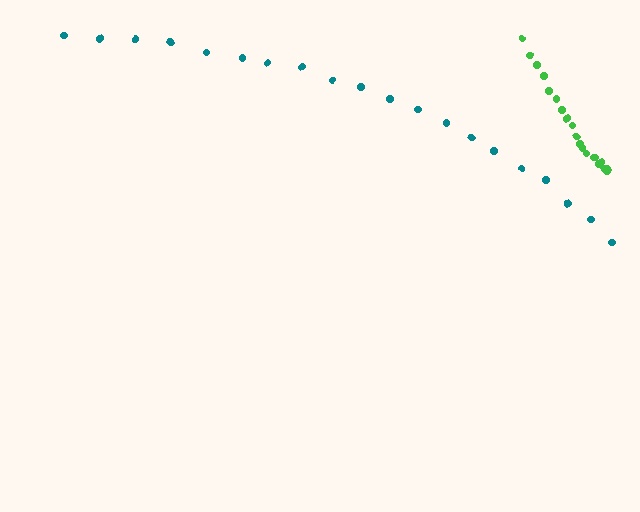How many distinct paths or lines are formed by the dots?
There are 2 distinct paths.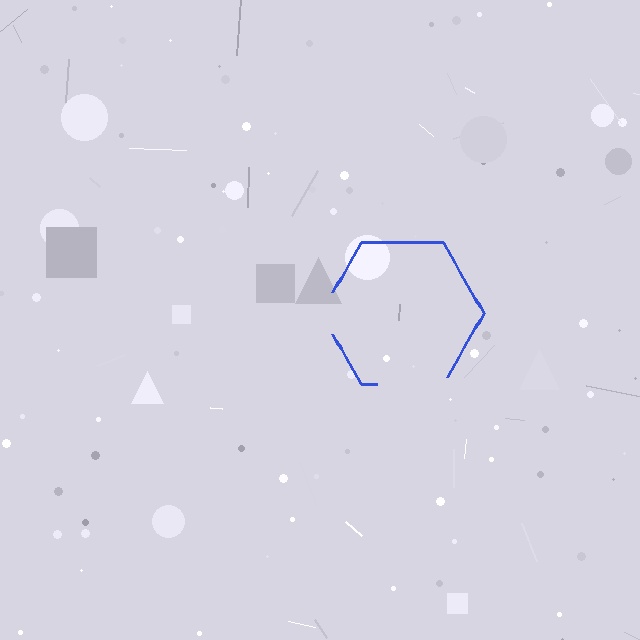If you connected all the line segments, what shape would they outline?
They would outline a hexagon.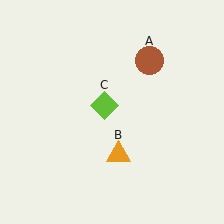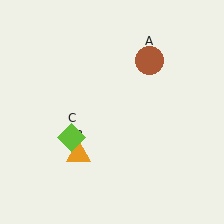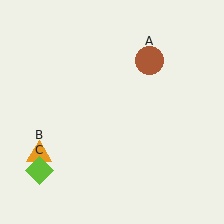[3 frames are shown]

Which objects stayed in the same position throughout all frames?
Brown circle (object A) remained stationary.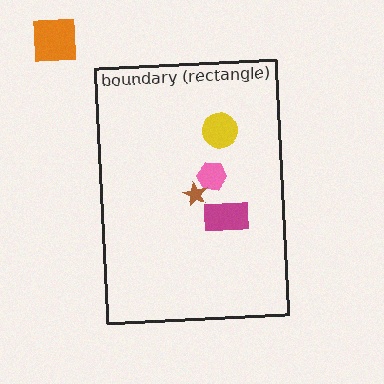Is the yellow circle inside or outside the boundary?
Inside.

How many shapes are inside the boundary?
4 inside, 1 outside.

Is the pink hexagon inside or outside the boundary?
Inside.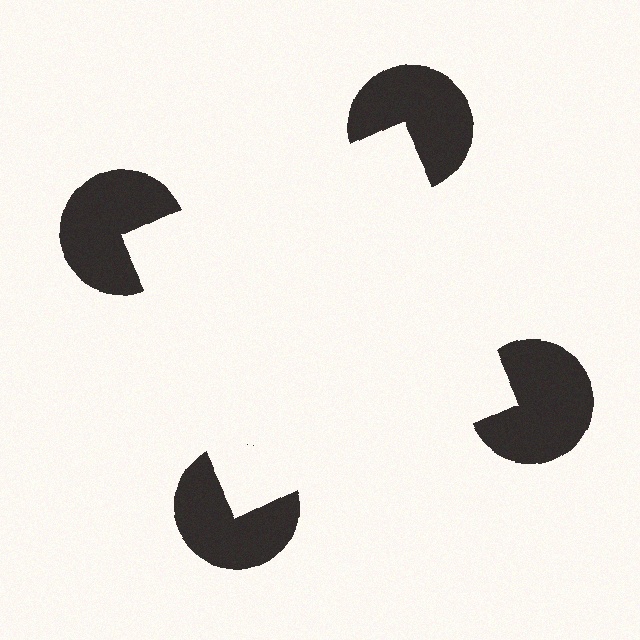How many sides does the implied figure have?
4 sides.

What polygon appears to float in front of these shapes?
An illusory square — its edges are inferred from the aligned wedge cuts in the pac-man discs, not physically drawn.